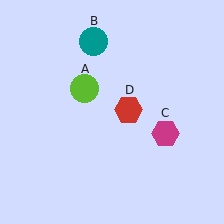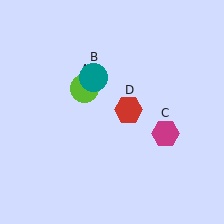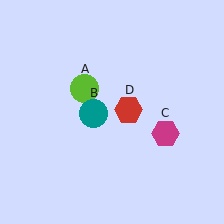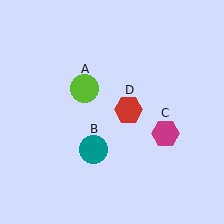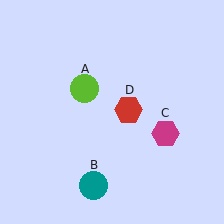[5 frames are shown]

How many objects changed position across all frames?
1 object changed position: teal circle (object B).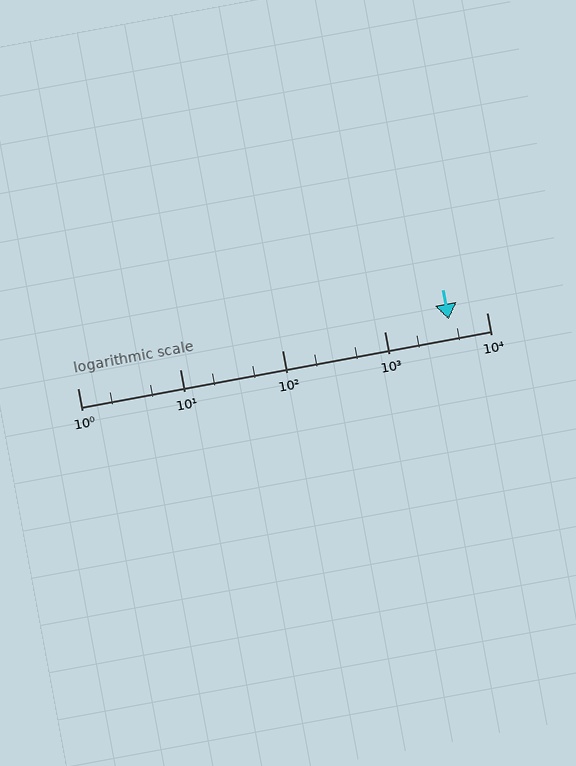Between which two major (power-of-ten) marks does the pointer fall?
The pointer is between 1000 and 10000.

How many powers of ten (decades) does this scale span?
The scale spans 4 decades, from 1 to 10000.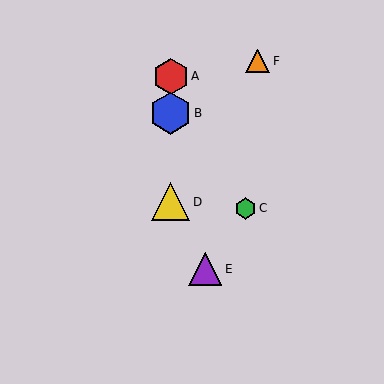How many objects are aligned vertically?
3 objects (A, B, D) are aligned vertically.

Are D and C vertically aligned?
No, D is at x≈171 and C is at x≈245.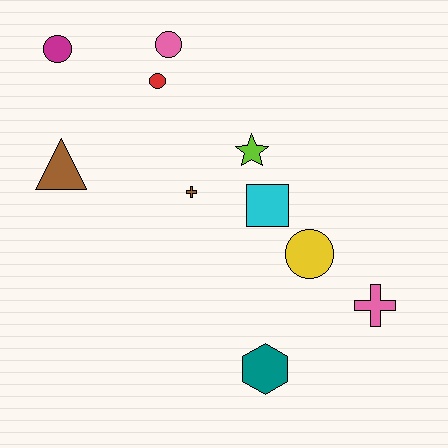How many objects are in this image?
There are 10 objects.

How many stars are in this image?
There is 1 star.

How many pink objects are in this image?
There are 2 pink objects.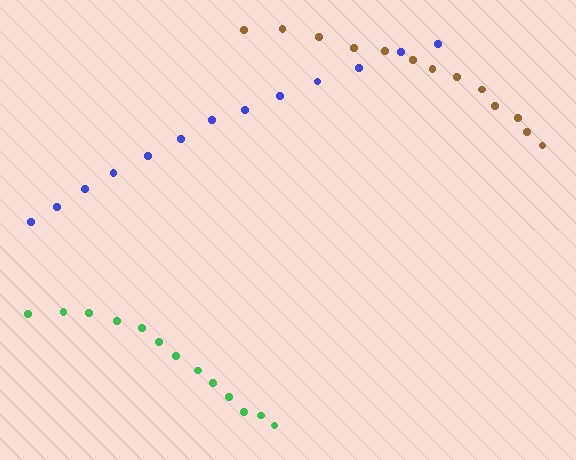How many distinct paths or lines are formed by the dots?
There are 3 distinct paths.